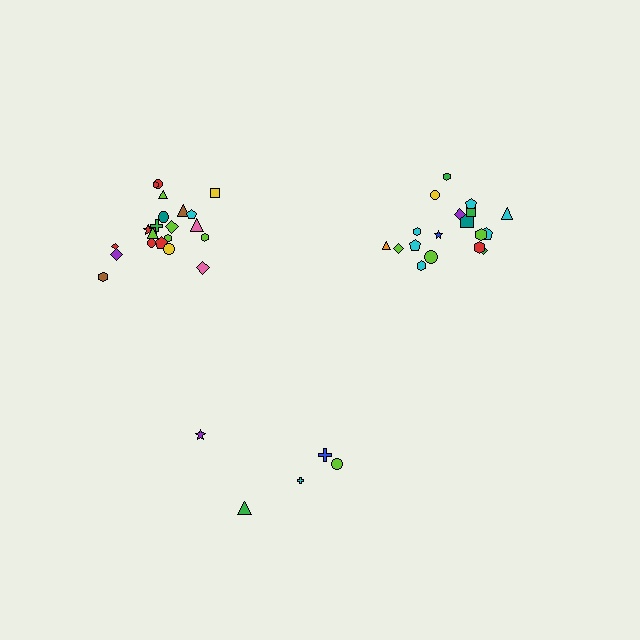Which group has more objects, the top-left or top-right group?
The top-left group.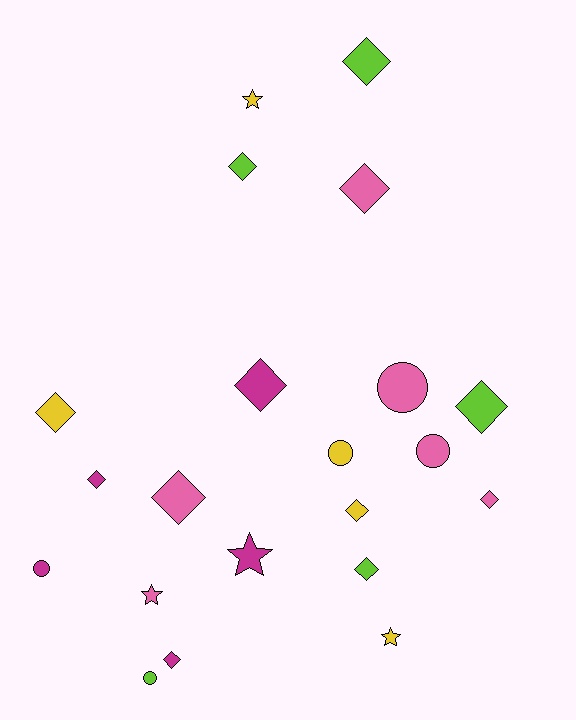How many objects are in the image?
There are 21 objects.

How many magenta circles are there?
There is 1 magenta circle.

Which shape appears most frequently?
Diamond, with 12 objects.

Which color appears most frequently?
Pink, with 6 objects.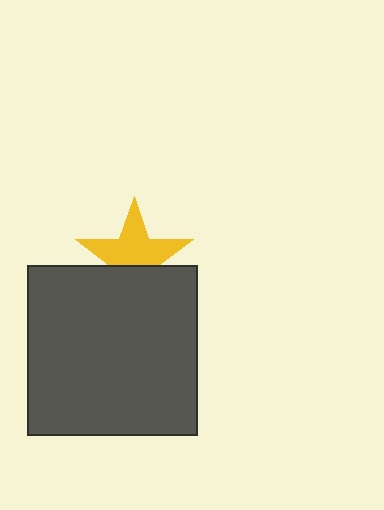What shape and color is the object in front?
The object in front is a dark gray square.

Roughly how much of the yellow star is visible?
About half of it is visible (roughly 63%).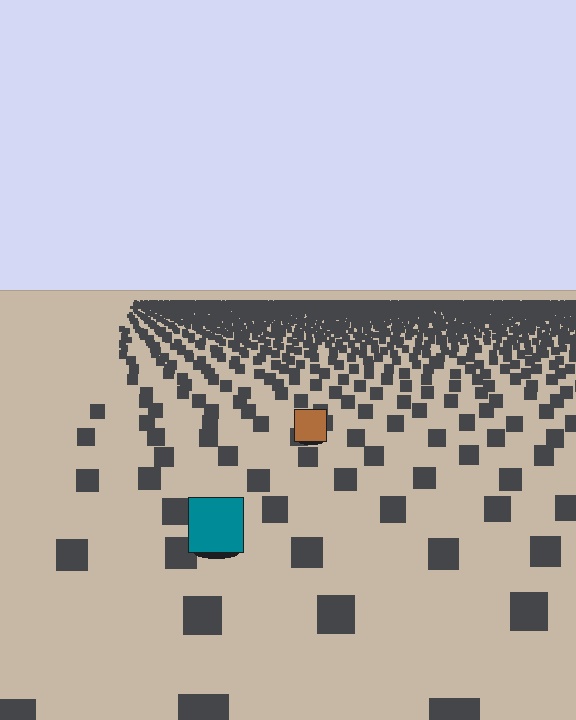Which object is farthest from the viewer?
The brown square is farthest from the viewer. It appears smaller and the ground texture around it is denser.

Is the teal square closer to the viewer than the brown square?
Yes. The teal square is closer — you can tell from the texture gradient: the ground texture is coarser near it.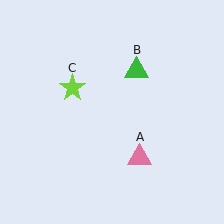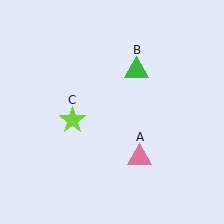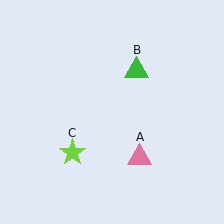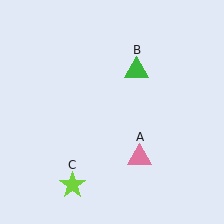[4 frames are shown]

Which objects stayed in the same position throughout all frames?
Pink triangle (object A) and green triangle (object B) remained stationary.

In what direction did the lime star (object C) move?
The lime star (object C) moved down.